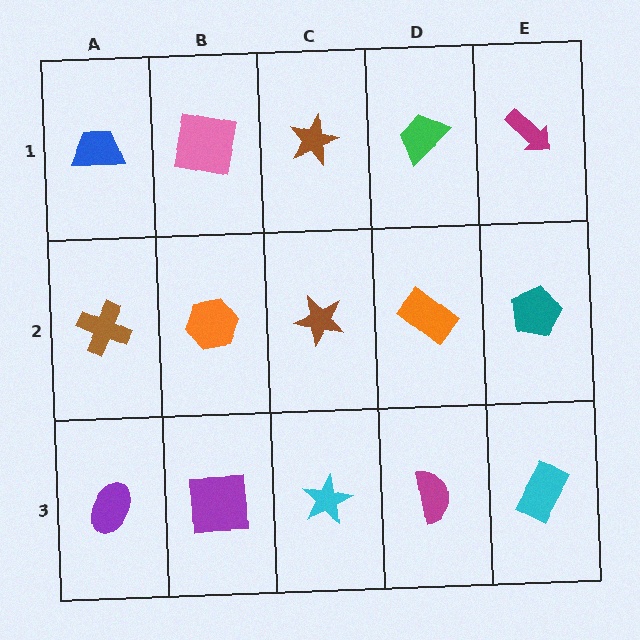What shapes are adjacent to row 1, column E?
A teal pentagon (row 2, column E), a green trapezoid (row 1, column D).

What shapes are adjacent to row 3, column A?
A brown cross (row 2, column A), a purple square (row 3, column B).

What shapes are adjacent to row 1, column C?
A brown star (row 2, column C), a pink square (row 1, column B), a green trapezoid (row 1, column D).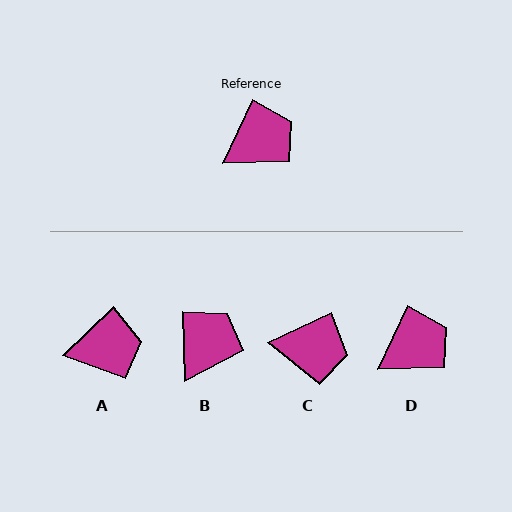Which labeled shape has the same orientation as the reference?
D.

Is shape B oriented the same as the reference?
No, it is off by about 27 degrees.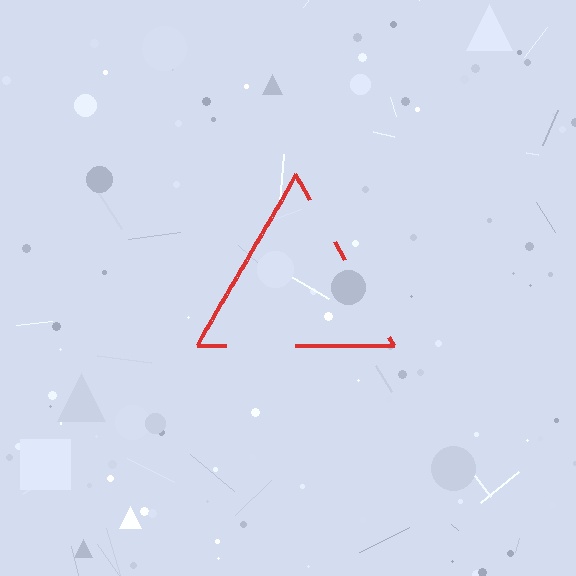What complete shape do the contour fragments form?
The contour fragments form a triangle.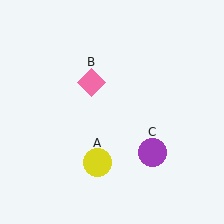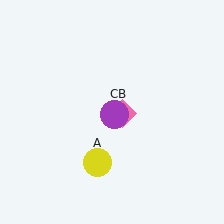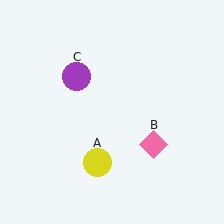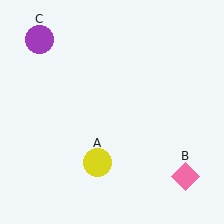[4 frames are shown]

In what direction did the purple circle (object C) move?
The purple circle (object C) moved up and to the left.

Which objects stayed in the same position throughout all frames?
Yellow circle (object A) remained stationary.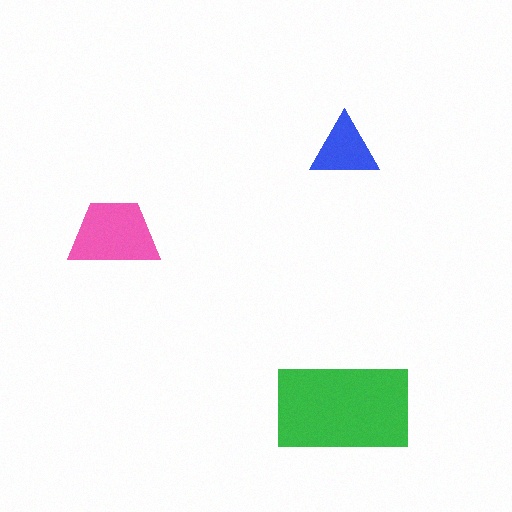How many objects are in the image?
There are 3 objects in the image.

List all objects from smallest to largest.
The blue triangle, the pink trapezoid, the green rectangle.